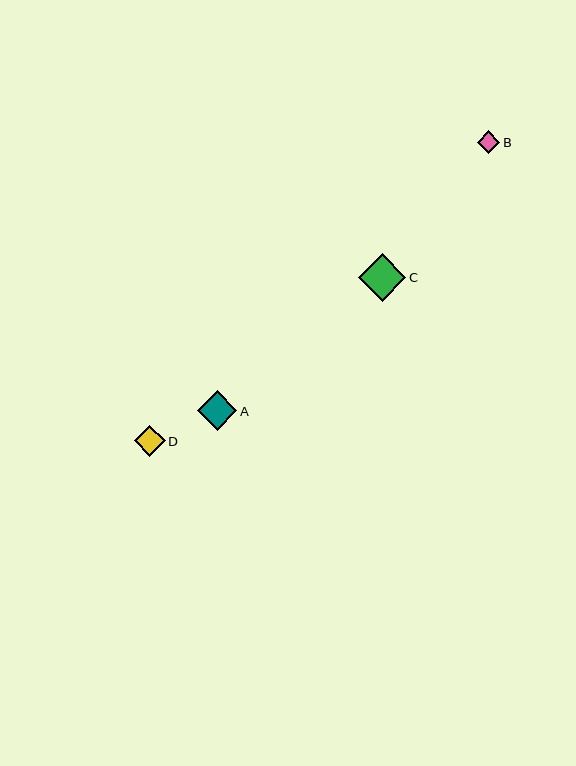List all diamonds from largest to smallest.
From largest to smallest: C, A, D, B.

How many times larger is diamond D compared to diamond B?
Diamond D is approximately 1.4 times the size of diamond B.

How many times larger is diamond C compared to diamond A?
Diamond C is approximately 1.2 times the size of diamond A.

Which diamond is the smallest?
Diamond B is the smallest with a size of approximately 22 pixels.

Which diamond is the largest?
Diamond C is the largest with a size of approximately 48 pixels.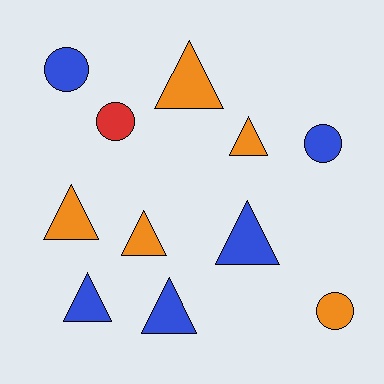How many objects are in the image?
There are 11 objects.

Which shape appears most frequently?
Triangle, with 7 objects.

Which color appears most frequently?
Blue, with 5 objects.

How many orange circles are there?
There is 1 orange circle.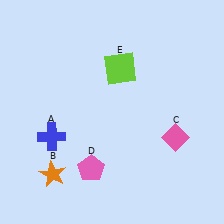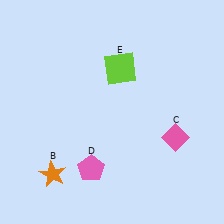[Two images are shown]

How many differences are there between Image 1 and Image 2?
There is 1 difference between the two images.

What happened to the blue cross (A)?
The blue cross (A) was removed in Image 2. It was in the bottom-left area of Image 1.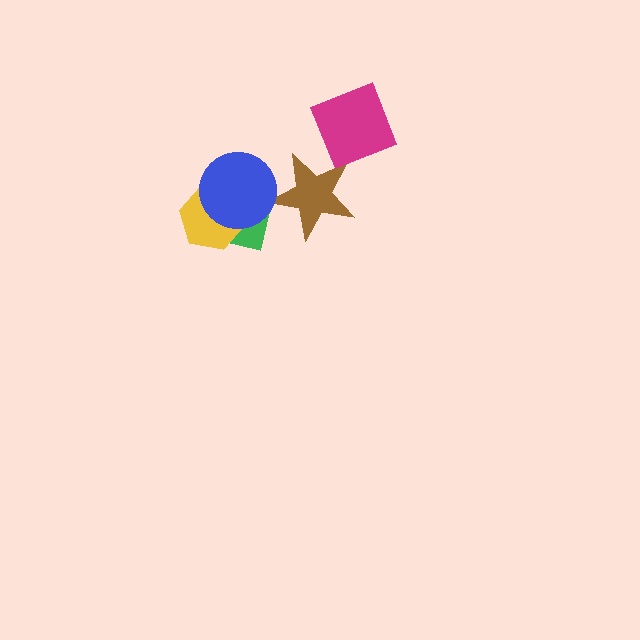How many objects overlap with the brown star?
2 objects overlap with the brown star.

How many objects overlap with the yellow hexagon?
2 objects overlap with the yellow hexagon.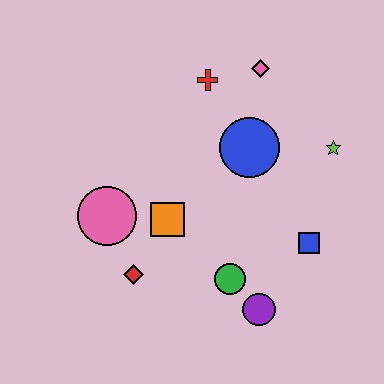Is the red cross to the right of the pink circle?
Yes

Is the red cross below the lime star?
No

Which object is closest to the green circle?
The purple circle is closest to the green circle.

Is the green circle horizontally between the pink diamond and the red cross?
Yes